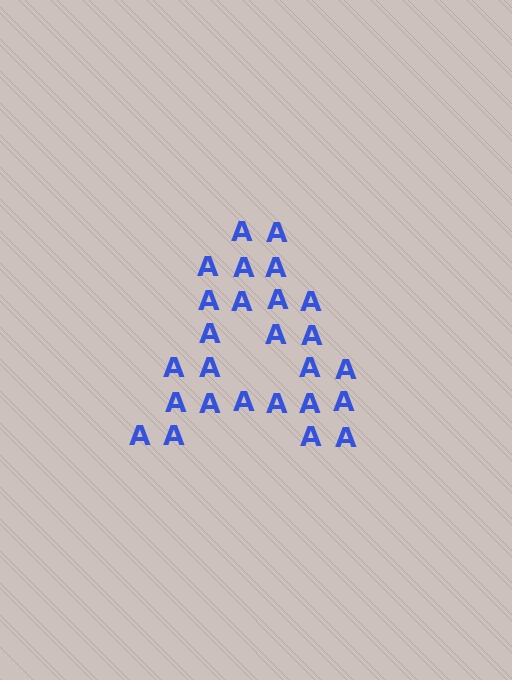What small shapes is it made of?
It is made of small letter A's.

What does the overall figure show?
The overall figure shows the letter A.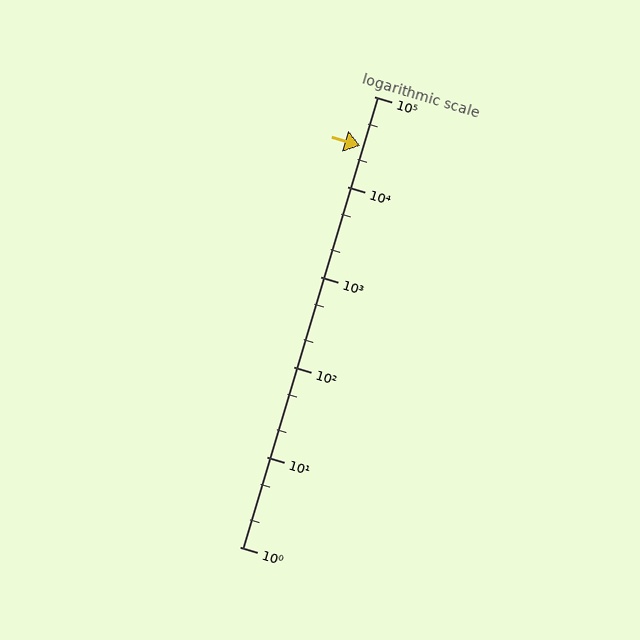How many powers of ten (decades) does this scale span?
The scale spans 5 decades, from 1 to 100000.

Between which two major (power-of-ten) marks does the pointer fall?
The pointer is between 10000 and 100000.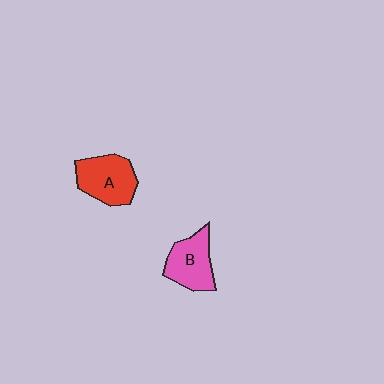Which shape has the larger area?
Shape A (red).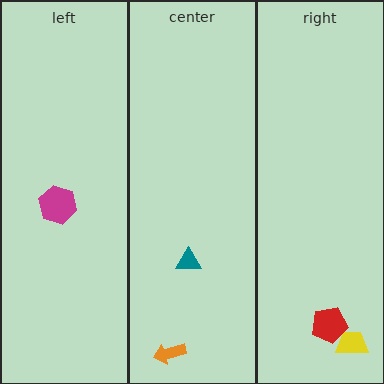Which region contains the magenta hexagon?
The left region.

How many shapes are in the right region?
2.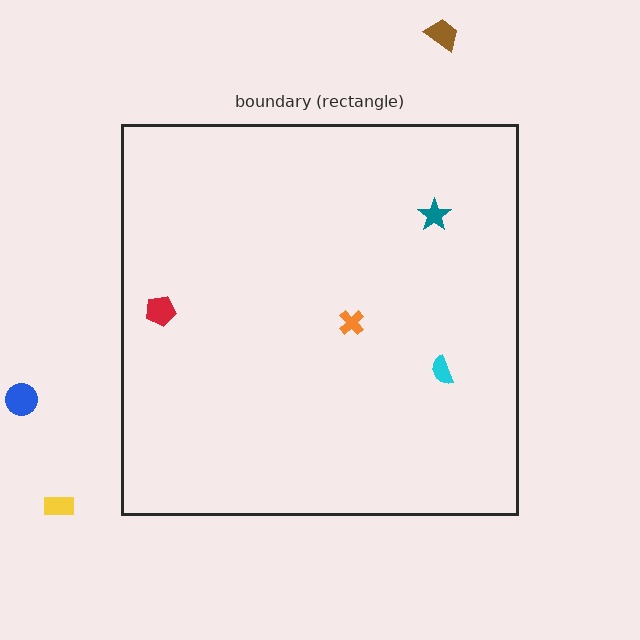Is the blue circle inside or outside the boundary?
Outside.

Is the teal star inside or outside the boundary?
Inside.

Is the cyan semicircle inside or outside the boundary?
Inside.